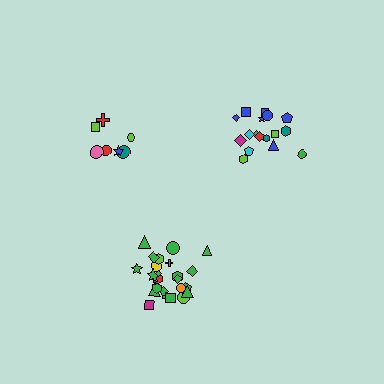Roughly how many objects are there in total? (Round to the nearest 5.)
Roughly 50 objects in total.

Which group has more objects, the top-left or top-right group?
The top-right group.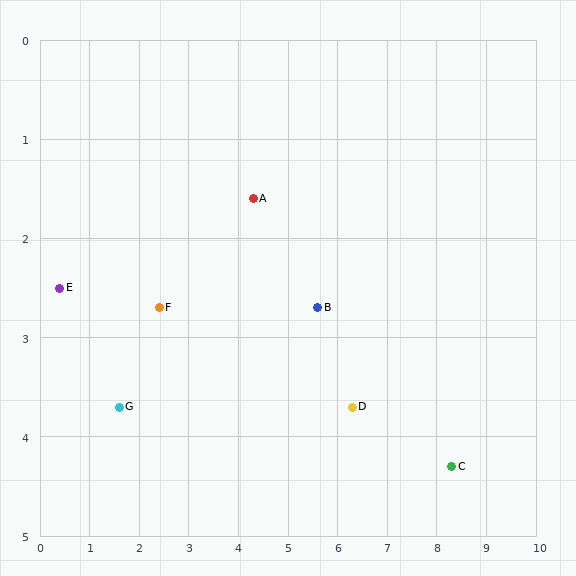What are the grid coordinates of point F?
Point F is at approximately (2.4, 2.7).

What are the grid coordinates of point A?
Point A is at approximately (4.3, 1.6).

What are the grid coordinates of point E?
Point E is at approximately (0.4, 2.5).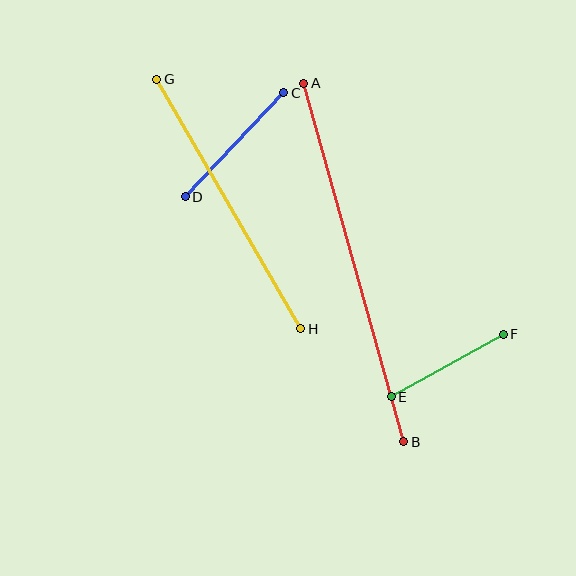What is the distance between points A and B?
The distance is approximately 372 pixels.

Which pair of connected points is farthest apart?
Points A and B are farthest apart.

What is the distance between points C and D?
The distance is approximately 143 pixels.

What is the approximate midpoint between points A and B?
The midpoint is at approximately (354, 263) pixels.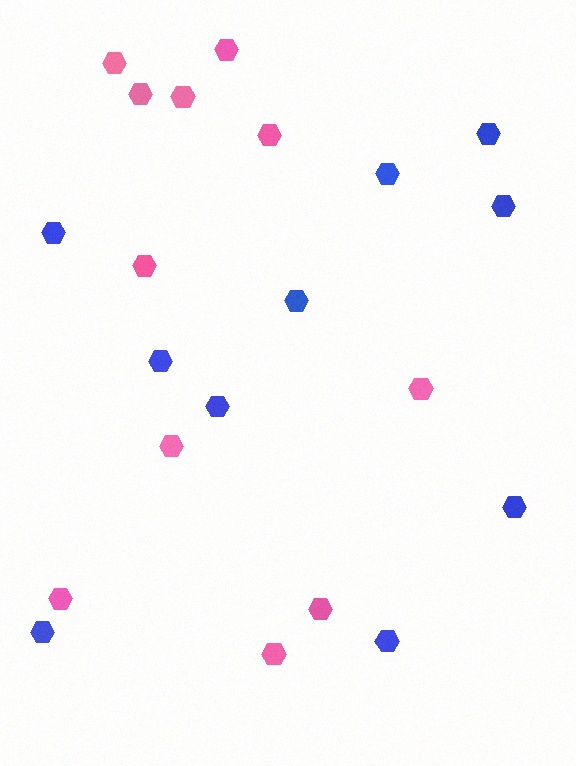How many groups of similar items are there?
There are 2 groups: one group of pink hexagons (11) and one group of blue hexagons (10).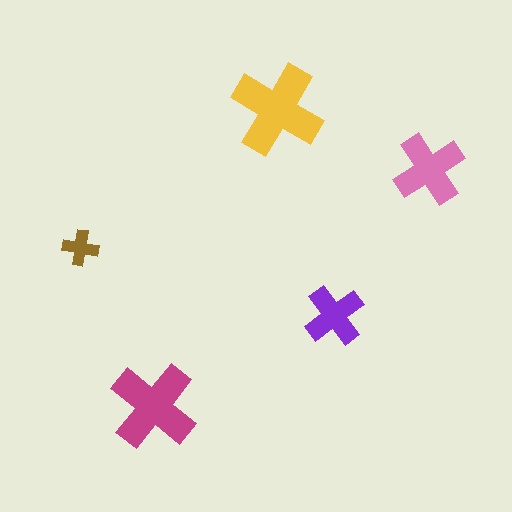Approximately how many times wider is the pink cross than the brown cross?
About 2 times wider.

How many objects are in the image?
There are 5 objects in the image.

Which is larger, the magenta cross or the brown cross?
The magenta one.